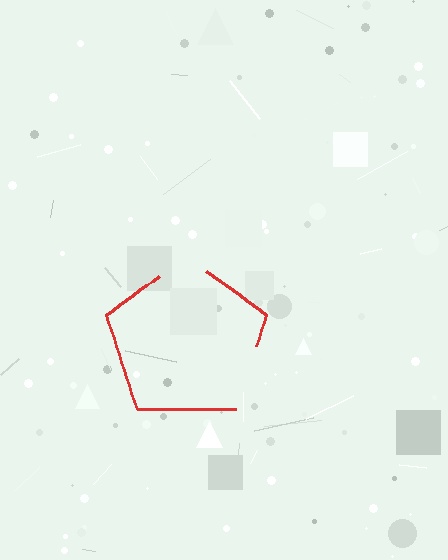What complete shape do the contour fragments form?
The contour fragments form a pentagon.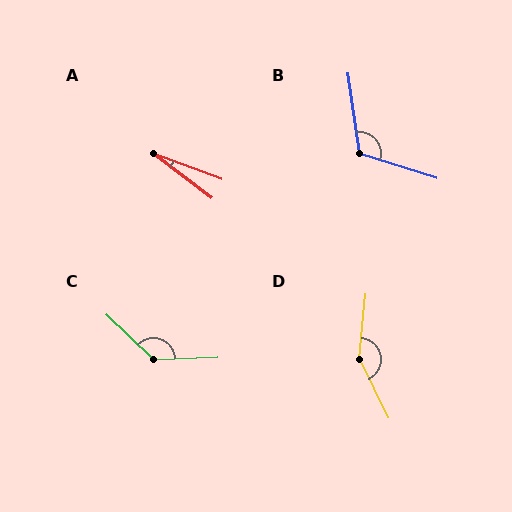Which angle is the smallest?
A, at approximately 18 degrees.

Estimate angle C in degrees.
Approximately 134 degrees.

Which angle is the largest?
D, at approximately 148 degrees.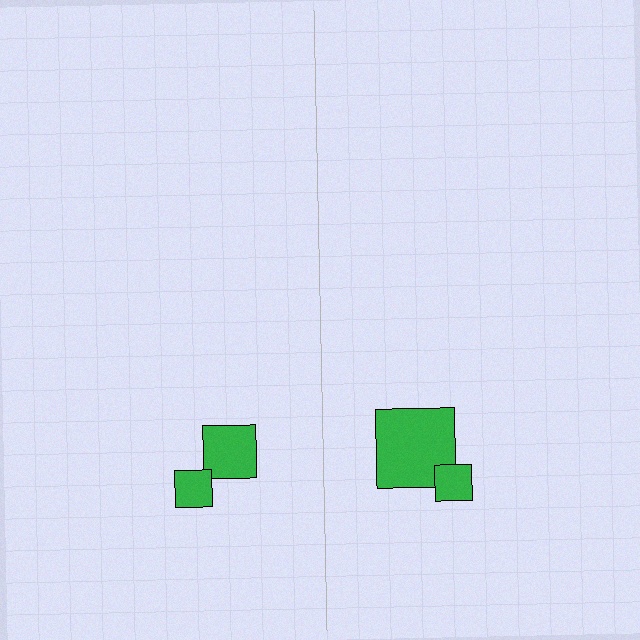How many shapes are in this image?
There are 4 shapes in this image.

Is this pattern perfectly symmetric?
No, the pattern is not perfectly symmetric. The green square on the right side has a different size than its mirror counterpart.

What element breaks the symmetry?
The green square on the right side has a different size than its mirror counterpart.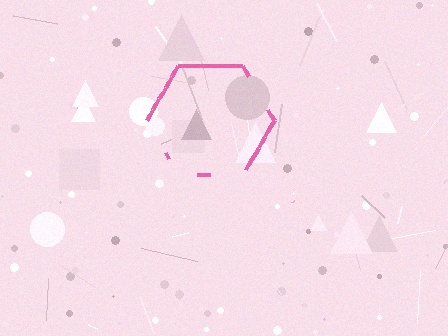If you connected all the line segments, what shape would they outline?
They would outline a hexagon.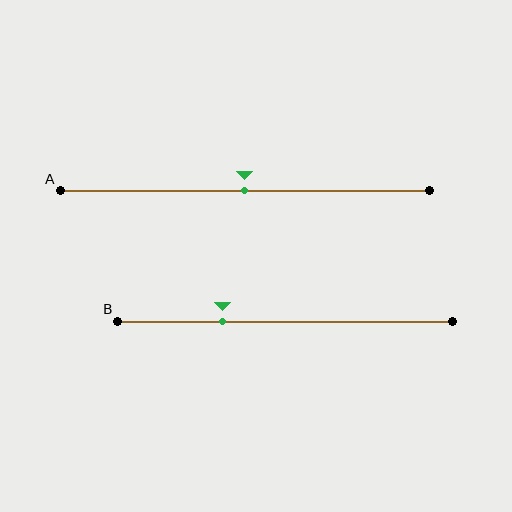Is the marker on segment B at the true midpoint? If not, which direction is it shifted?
No, the marker on segment B is shifted to the left by about 19% of the segment length.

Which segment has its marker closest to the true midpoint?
Segment A has its marker closest to the true midpoint.